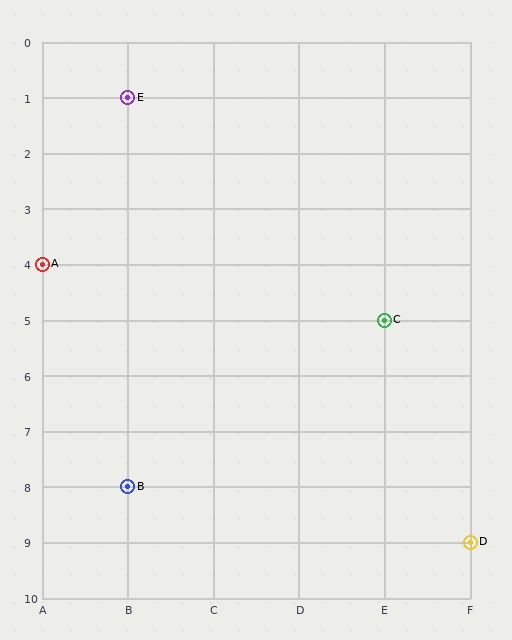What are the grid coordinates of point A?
Point A is at grid coordinates (A, 4).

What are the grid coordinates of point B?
Point B is at grid coordinates (B, 8).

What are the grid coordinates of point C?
Point C is at grid coordinates (E, 5).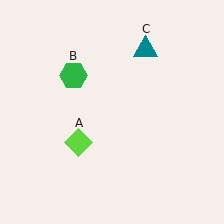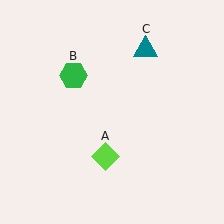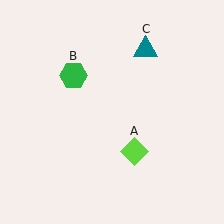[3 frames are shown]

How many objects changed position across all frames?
1 object changed position: lime diamond (object A).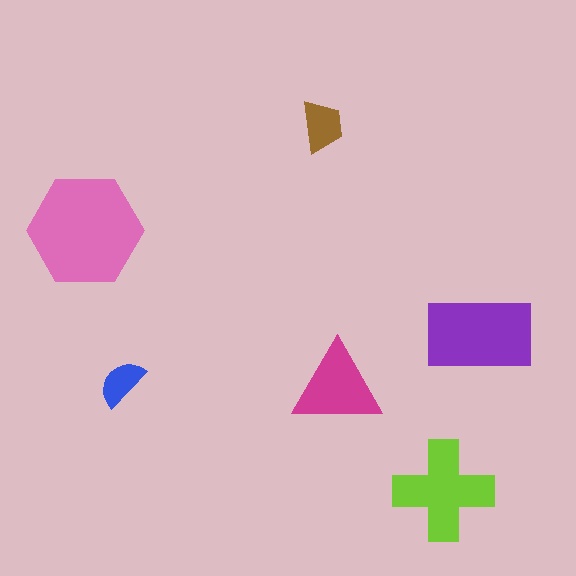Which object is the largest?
The pink hexagon.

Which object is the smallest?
The blue semicircle.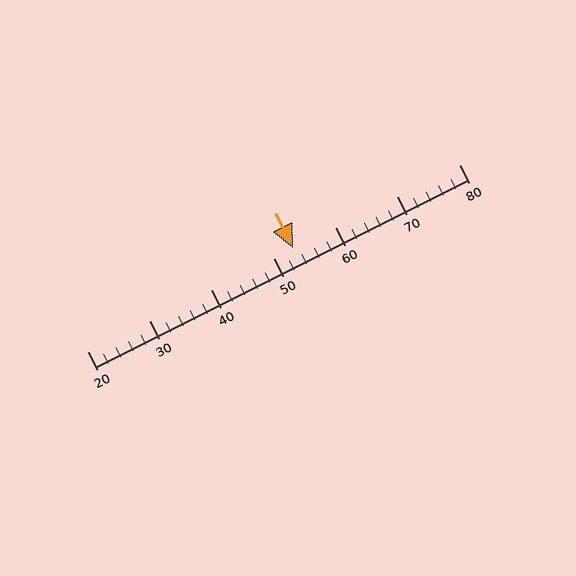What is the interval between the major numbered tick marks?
The major tick marks are spaced 10 units apart.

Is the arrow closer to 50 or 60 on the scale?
The arrow is closer to 50.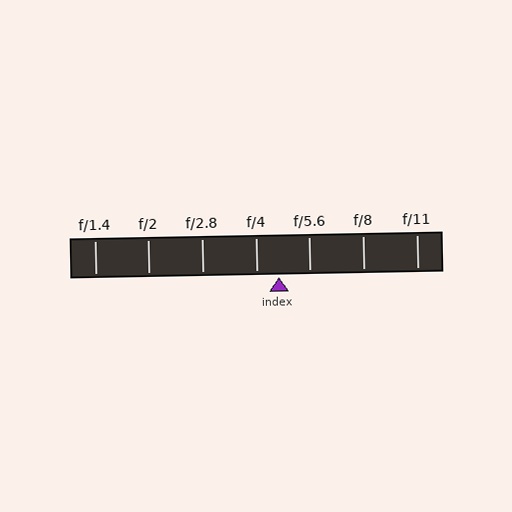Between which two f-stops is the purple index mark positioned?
The index mark is between f/4 and f/5.6.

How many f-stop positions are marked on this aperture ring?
There are 7 f-stop positions marked.